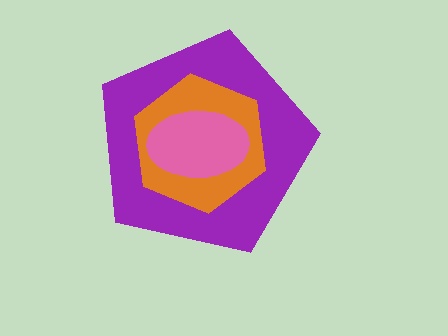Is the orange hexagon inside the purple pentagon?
Yes.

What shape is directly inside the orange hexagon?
The pink ellipse.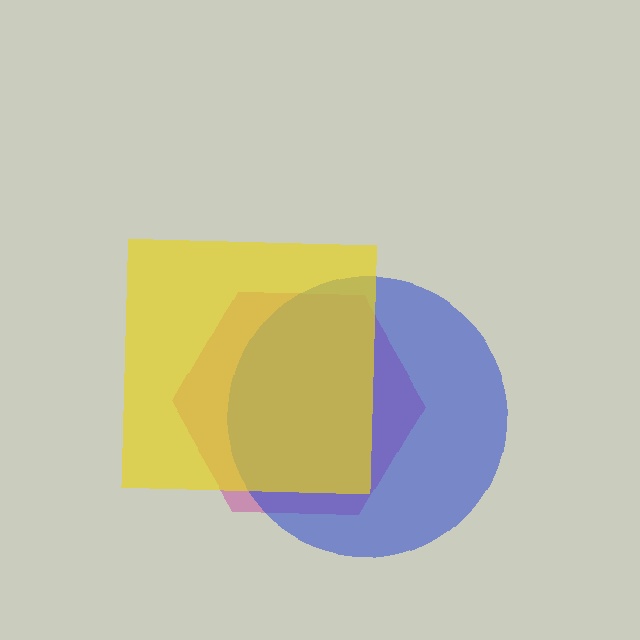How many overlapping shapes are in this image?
There are 3 overlapping shapes in the image.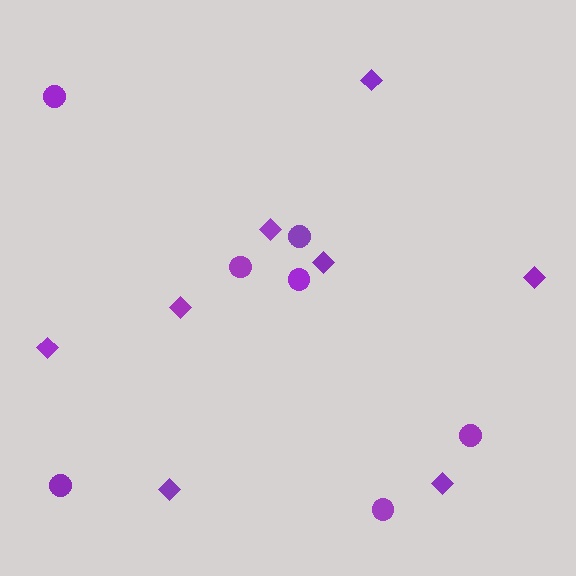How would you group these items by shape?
There are 2 groups: one group of circles (7) and one group of diamonds (8).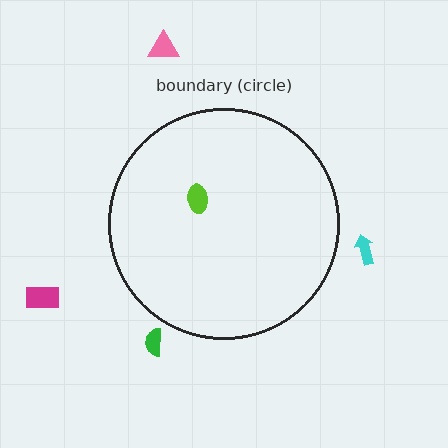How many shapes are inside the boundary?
1 inside, 4 outside.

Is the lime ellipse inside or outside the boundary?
Inside.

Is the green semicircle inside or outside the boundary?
Outside.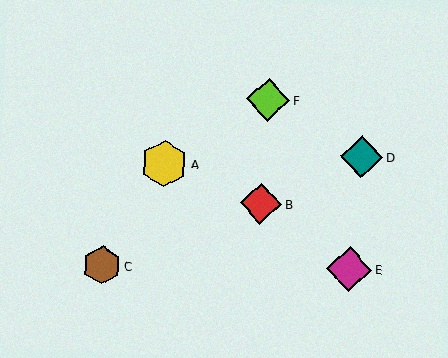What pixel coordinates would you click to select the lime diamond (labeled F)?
Click at (268, 100) to select the lime diamond F.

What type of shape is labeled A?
Shape A is a yellow hexagon.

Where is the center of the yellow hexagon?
The center of the yellow hexagon is at (164, 164).